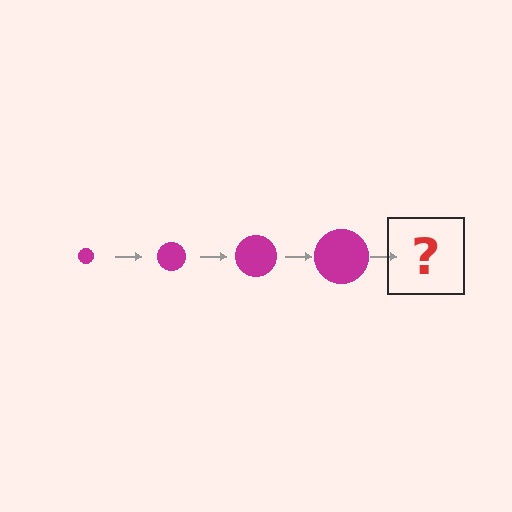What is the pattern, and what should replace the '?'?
The pattern is that the circle gets progressively larger each step. The '?' should be a magenta circle, larger than the previous one.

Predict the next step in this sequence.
The next step is a magenta circle, larger than the previous one.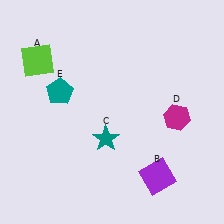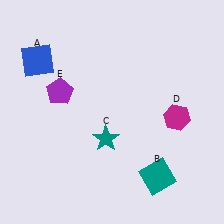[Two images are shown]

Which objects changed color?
A changed from lime to blue. B changed from purple to teal. E changed from teal to purple.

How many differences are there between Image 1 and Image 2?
There are 3 differences between the two images.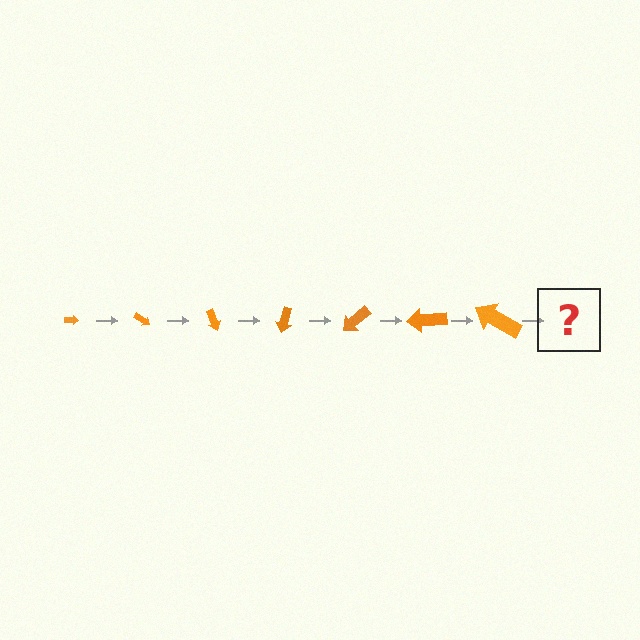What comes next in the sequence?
The next element should be an arrow, larger than the previous one and rotated 245 degrees from the start.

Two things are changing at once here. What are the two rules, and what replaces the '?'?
The two rules are that the arrow grows larger each step and it rotates 35 degrees each step. The '?' should be an arrow, larger than the previous one and rotated 245 degrees from the start.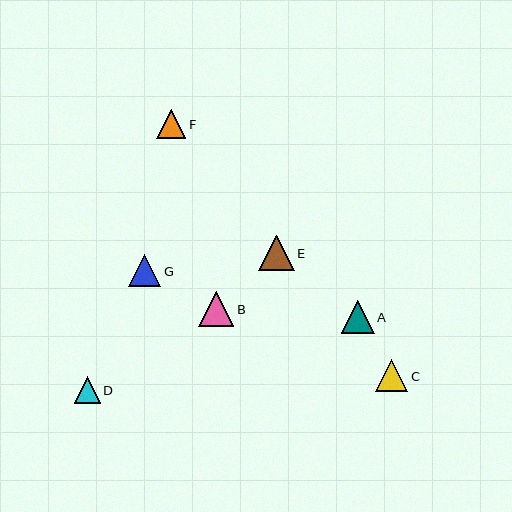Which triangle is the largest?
Triangle E is the largest with a size of approximately 36 pixels.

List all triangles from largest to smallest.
From largest to smallest: E, B, A, G, C, F, D.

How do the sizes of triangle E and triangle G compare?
Triangle E and triangle G are approximately the same size.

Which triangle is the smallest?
Triangle D is the smallest with a size of approximately 26 pixels.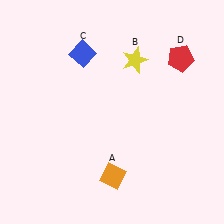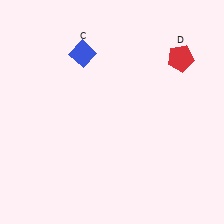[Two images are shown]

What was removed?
The orange diamond (A), the yellow star (B) were removed in Image 2.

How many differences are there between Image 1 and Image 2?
There are 2 differences between the two images.